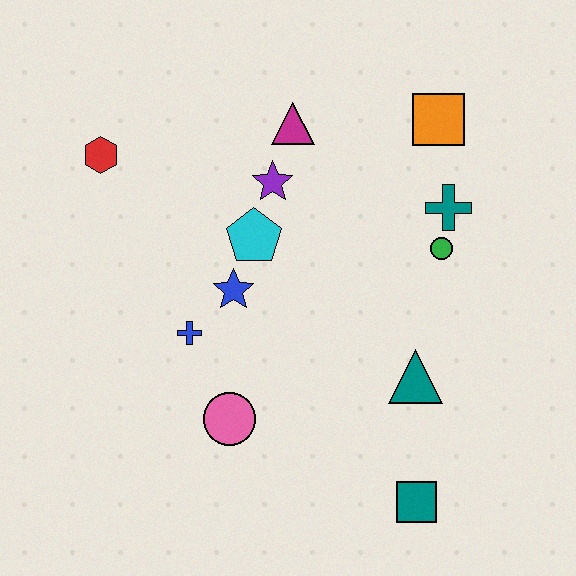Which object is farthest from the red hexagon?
The teal square is farthest from the red hexagon.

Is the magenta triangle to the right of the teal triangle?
No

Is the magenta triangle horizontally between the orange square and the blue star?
Yes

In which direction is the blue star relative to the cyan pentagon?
The blue star is below the cyan pentagon.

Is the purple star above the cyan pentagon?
Yes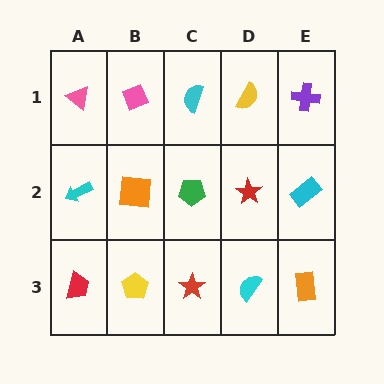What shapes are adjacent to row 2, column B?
A pink diamond (row 1, column B), a yellow pentagon (row 3, column B), a cyan arrow (row 2, column A), a green pentagon (row 2, column C).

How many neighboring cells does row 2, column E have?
3.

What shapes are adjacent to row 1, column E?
A cyan rectangle (row 2, column E), a yellow semicircle (row 1, column D).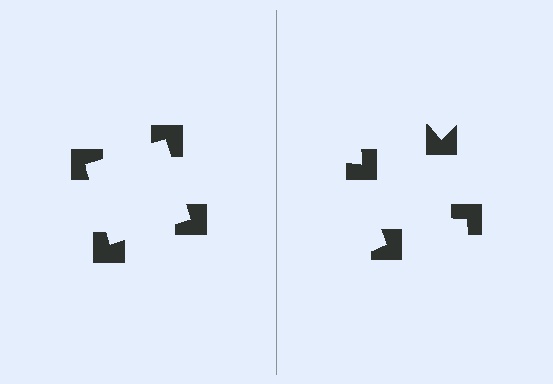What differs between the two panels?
The notched squares are positioned identically on both sides; only the wedge orientations differ. On the left they align to a square; on the right they are misaligned.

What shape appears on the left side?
An illusory square.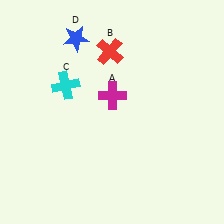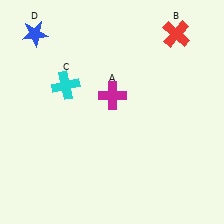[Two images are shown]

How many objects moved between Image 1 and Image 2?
2 objects moved between the two images.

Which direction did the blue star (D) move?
The blue star (D) moved left.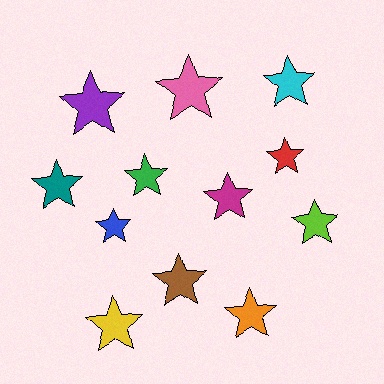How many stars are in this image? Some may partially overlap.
There are 12 stars.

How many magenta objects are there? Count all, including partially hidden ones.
There is 1 magenta object.